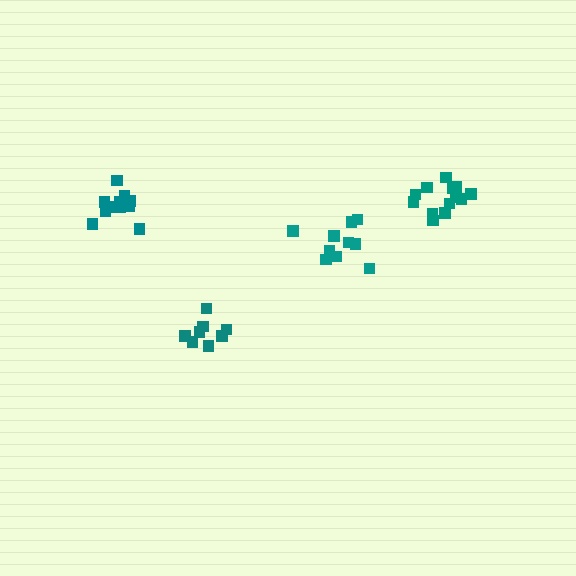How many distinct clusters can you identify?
There are 4 distinct clusters.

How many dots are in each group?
Group 1: 12 dots, Group 2: 13 dots, Group 3: 9 dots, Group 4: 10 dots (44 total).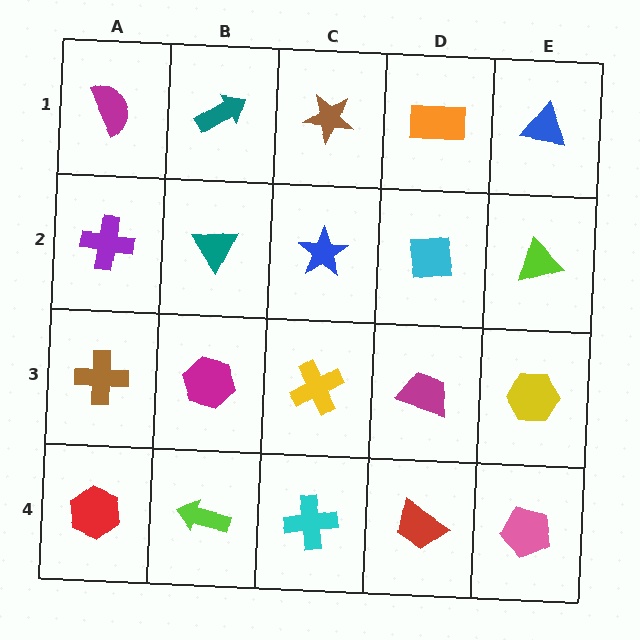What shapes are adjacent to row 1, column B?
A teal triangle (row 2, column B), a magenta semicircle (row 1, column A), a brown star (row 1, column C).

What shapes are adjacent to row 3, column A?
A purple cross (row 2, column A), a red hexagon (row 4, column A), a magenta hexagon (row 3, column B).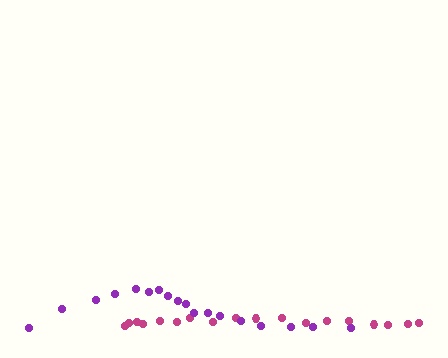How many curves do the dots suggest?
There are 2 distinct paths.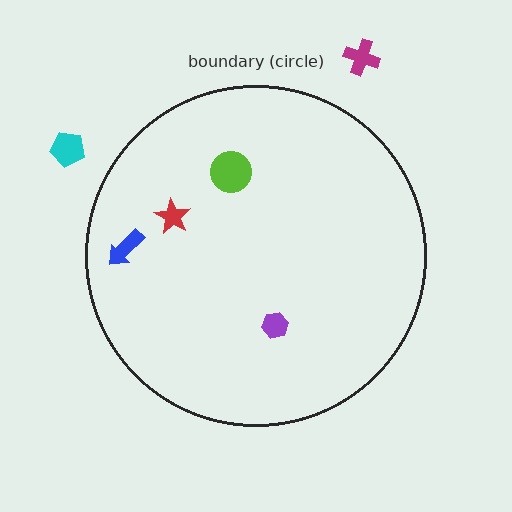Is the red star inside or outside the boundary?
Inside.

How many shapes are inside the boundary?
4 inside, 2 outside.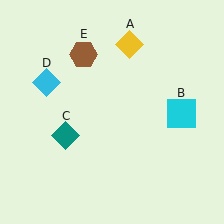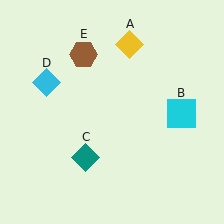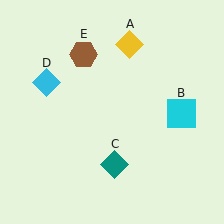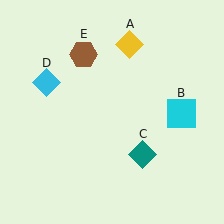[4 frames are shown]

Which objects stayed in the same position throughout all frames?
Yellow diamond (object A) and cyan square (object B) and cyan diamond (object D) and brown hexagon (object E) remained stationary.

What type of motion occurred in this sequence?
The teal diamond (object C) rotated counterclockwise around the center of the scene.